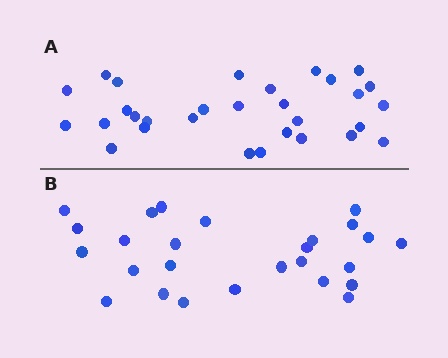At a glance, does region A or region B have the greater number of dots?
Region A (the top region) has more dots.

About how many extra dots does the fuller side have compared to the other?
Region A has about 4 more dots than region B.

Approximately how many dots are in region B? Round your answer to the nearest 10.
About 30 dots. (The exact count is 26, which rounds to 30.)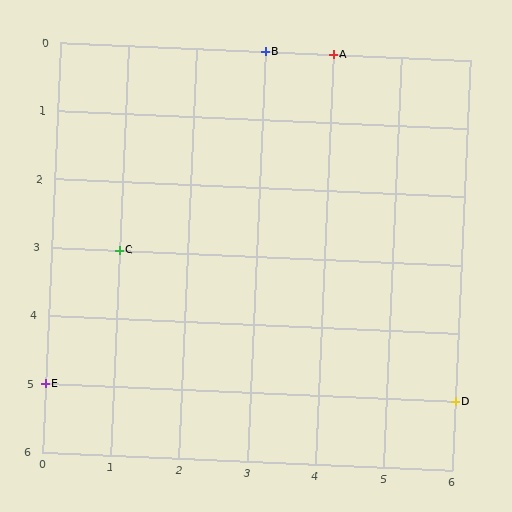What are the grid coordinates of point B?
Point B is at grid coordinates (3, 0).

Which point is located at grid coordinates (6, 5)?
Point D is at (6, 5).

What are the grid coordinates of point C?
Point C is at grid coordinates (1, 3).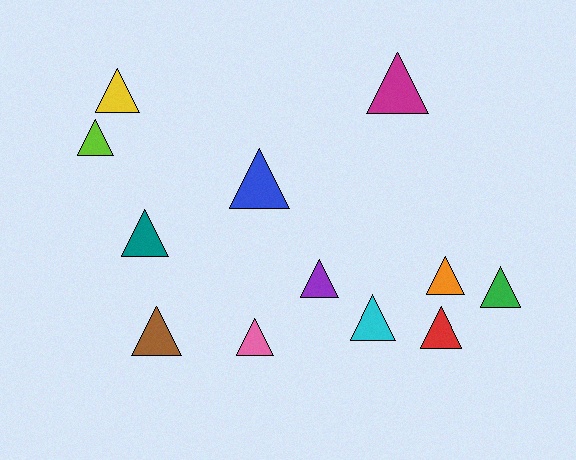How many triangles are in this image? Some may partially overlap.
There are 12 triangles.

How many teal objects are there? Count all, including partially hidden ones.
There is 1 teal object.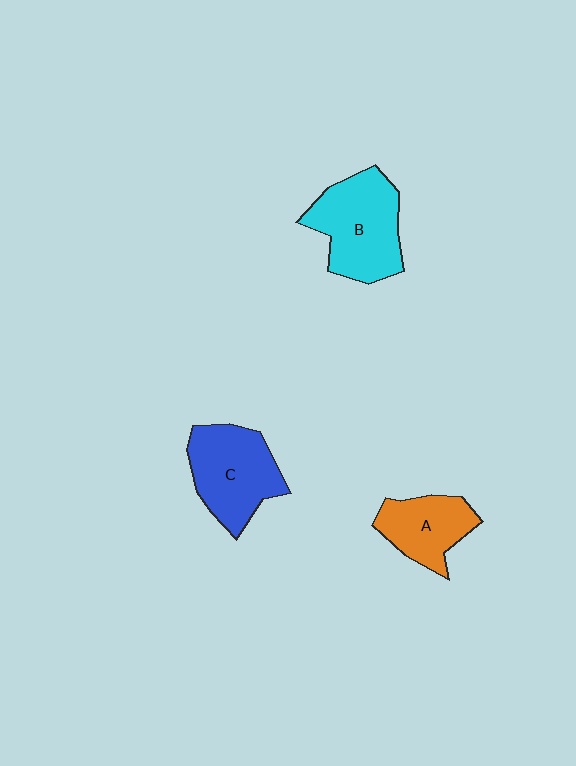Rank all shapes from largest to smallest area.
From largest to smallest: B (cyan), C (blue), A (orange).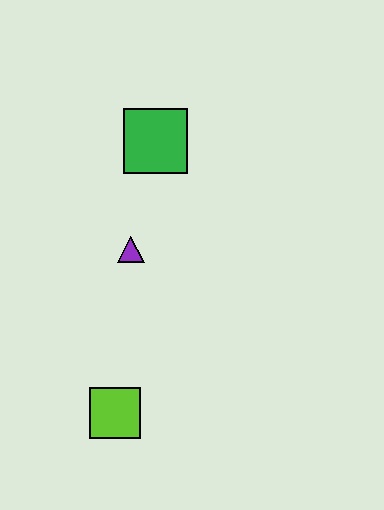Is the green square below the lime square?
No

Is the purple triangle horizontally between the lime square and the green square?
Yes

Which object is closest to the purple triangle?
The green square is closest to the purple triangle.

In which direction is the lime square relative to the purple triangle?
The lime square is below the purple triangle.